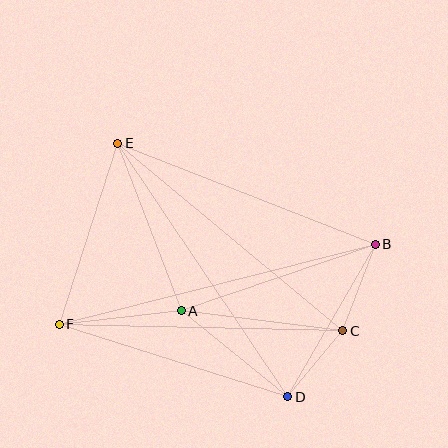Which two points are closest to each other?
Points C and D are closest to each other.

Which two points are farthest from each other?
Points B and F are farthest from each other.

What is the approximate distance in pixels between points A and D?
The distance between A and D is approximately 137 pixels.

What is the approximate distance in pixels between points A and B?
The distance between A and B is approximately 205 pixels.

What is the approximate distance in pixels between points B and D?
The distance between B and D is approximately 176 pixels.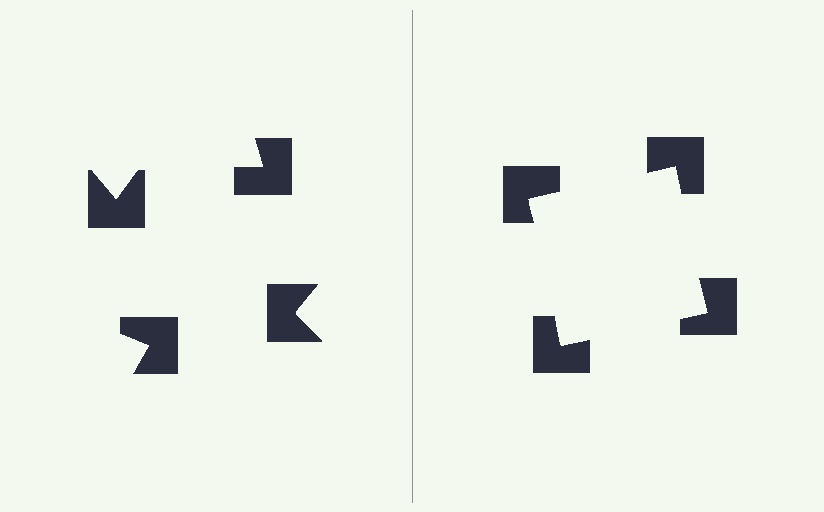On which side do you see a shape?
An illusory square appears on the right side. On the left side the wedge cuts are rotated, so no coherent shape forms.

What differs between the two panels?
The notched squares are positioned identically on both sides; only the wedge orientations differ. On the right they align to a square; on the left they are misaligned.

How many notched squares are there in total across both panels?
8 — 4 on each side.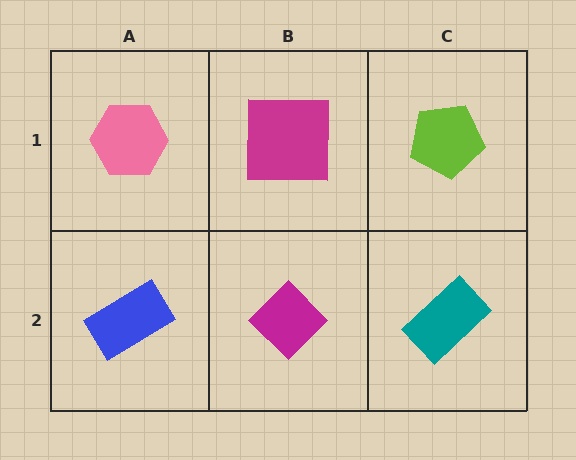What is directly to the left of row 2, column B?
A blue rectangle.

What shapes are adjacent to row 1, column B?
A magenta diamond (row 2, column B), a pink hexagon (row 1, column A), a lime pentagon (row 1, column C).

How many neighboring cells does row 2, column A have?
2.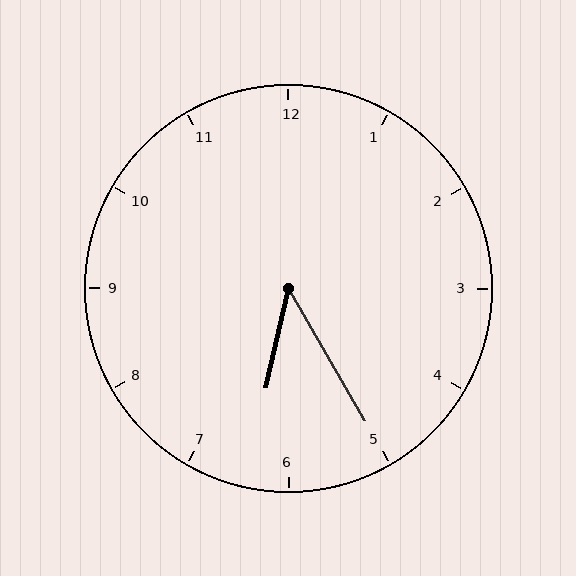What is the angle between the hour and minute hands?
Approximately 42 degrees.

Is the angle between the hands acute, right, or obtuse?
It is acute.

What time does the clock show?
6:25.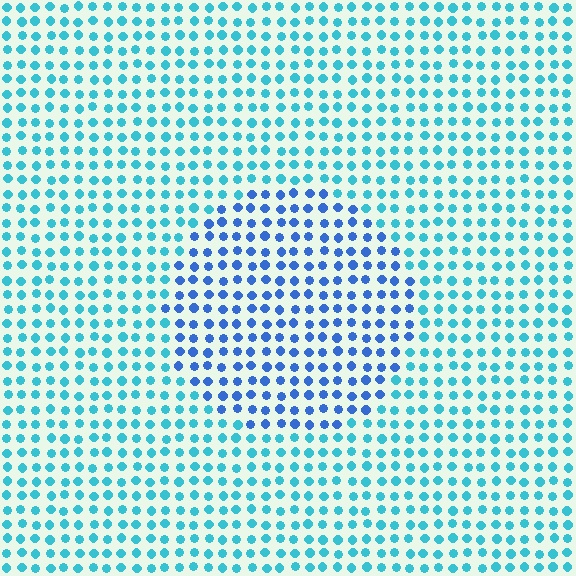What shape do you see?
I see a circle.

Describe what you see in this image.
The image is filled with small cyan elements in a uniform arrangement. A circle-shaped region is visible where the elements are tinted to a slightly different hue, forming a subtle color boundary.